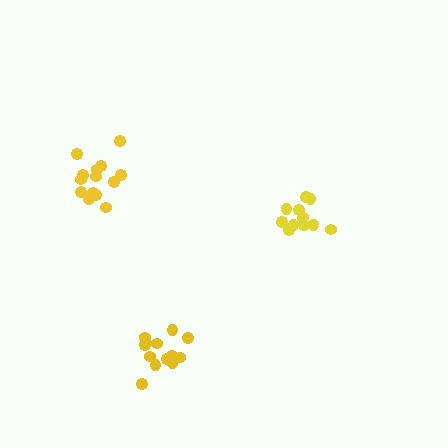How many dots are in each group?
Group 1: 11 dots, Group 2: 14 dots, Group 3: 14 dots (39 total).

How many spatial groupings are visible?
There are 3 spatial groupings.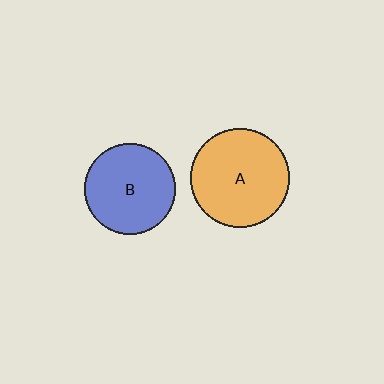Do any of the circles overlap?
No, none of the circles overlap.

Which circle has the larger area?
Circle A (orange).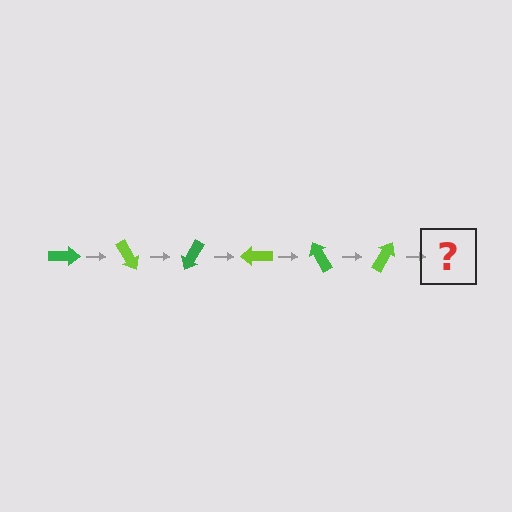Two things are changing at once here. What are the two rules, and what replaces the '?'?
The two rules are that it rotates 60 degrees each step and the color cycles through green and lime. The '?' should be a green arrow, rotated 360 degrees from the start.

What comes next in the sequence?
The next element should be a green arrow, rotated 360 degrees from the start.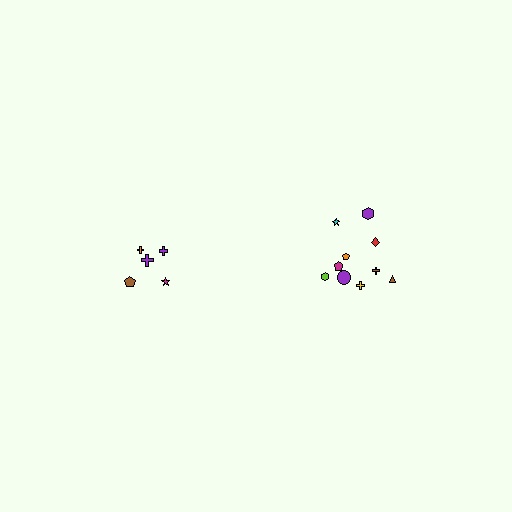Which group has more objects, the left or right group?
The right group.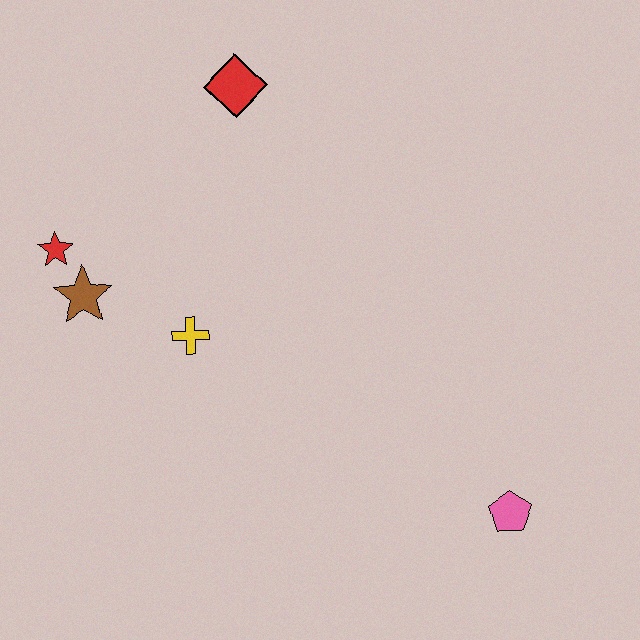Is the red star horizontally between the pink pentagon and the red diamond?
No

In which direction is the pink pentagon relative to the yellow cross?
The pink pentagon is to the right of the yellow cross.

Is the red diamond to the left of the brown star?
No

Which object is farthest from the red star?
The pink pentagon is farthest from the red star.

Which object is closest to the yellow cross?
The brown star is closest to the yellow cross.